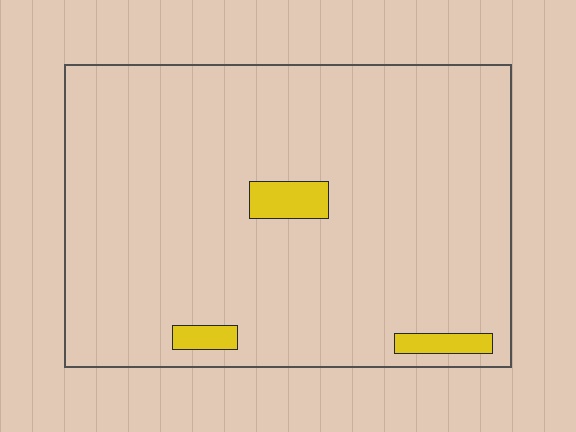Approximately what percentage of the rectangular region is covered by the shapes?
Approximately 5%.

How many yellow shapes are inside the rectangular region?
3.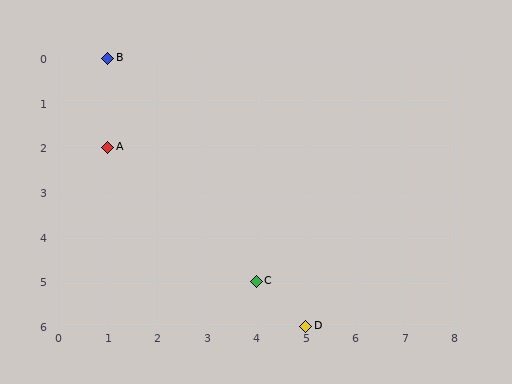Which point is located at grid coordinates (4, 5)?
Point C is at (4, 5).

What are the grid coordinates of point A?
Point A is at grid coordinates (1, 2).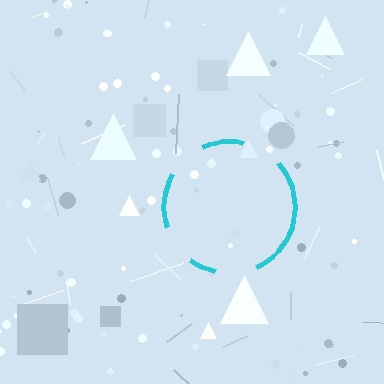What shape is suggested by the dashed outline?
The dashed outline suggests a circle.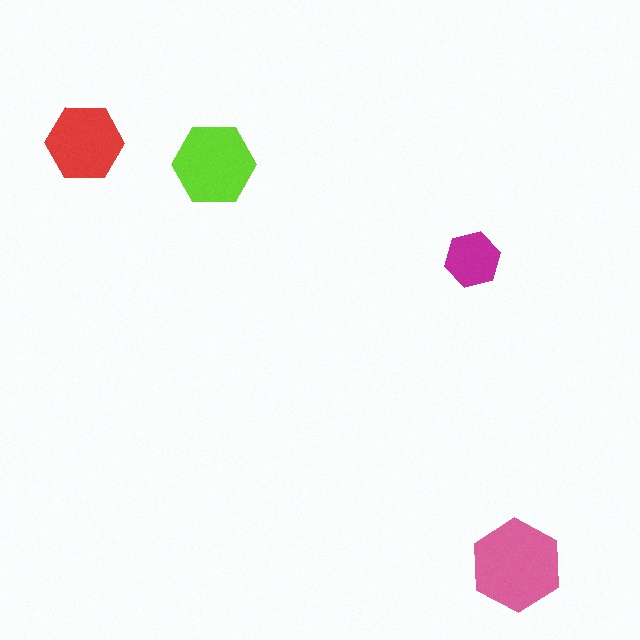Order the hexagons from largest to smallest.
the pink one, the lime one, the red one, the magenta one.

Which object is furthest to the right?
The pink hexagon is rightmost.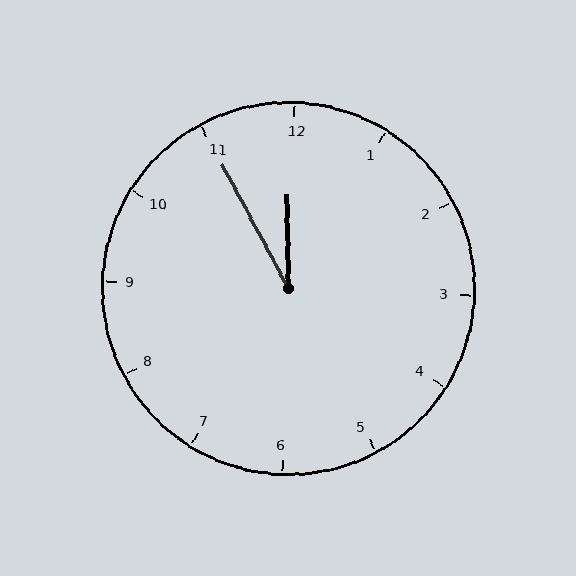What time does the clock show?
11:55.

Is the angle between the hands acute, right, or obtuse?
It is acute.